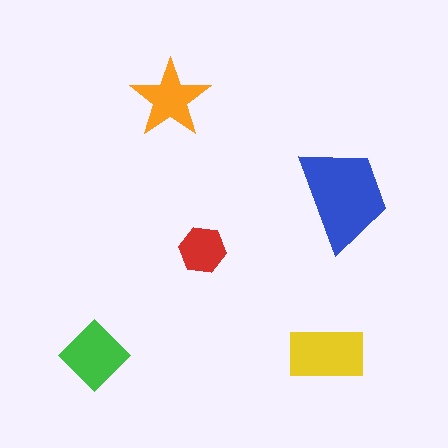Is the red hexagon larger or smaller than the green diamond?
Smaller.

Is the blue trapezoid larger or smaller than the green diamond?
Larger.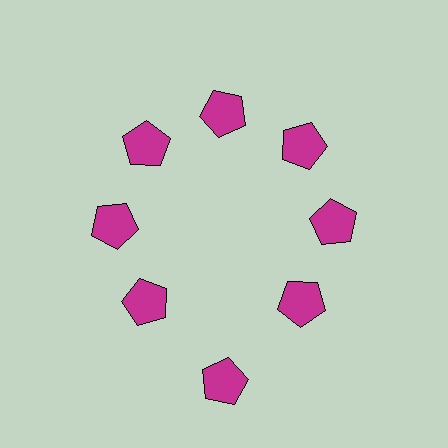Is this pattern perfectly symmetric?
No. The 8 magenta pentagons are arranged in a ring, but one element near the 6 o'clock position is pushed outward from the center, breaking the 8-fold rotational symmetry.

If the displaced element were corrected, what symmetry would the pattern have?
It would have 8-fold rotational symmetry — the pattern would map onto itself every 45 degrees.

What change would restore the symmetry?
The symmetry would be restored by moving it inward, back onto the ring so that all 8 pentagons sit at equal angles and equal distance from the center.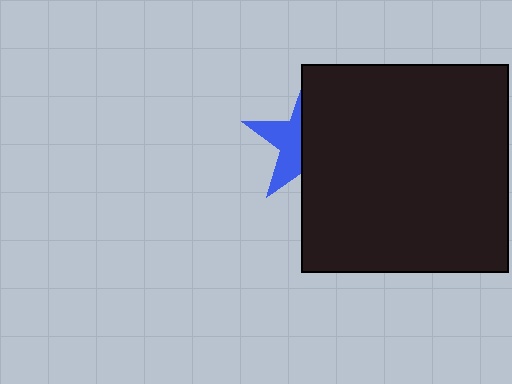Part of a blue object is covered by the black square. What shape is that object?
It is a star.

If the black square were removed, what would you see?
You would see the complete blue star.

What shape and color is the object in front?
The object in front is a black square.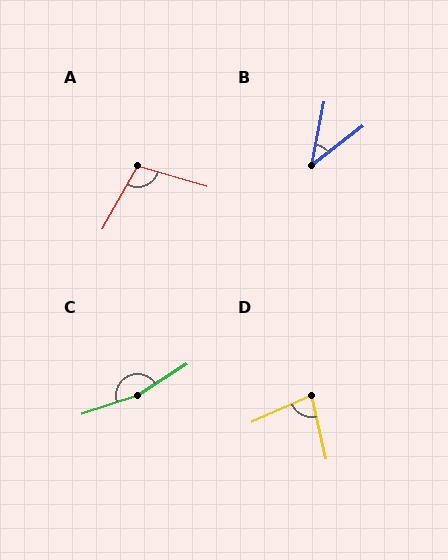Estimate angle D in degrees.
Approximately 79 degrees.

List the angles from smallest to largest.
B (41°), D (79°), A (103°), C (166°).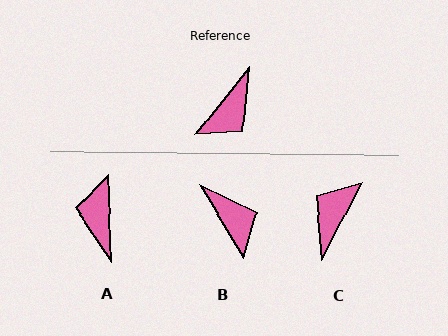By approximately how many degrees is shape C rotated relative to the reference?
Approximately 169 degrees clockwise.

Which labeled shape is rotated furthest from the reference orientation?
C, about 169 degrees away.